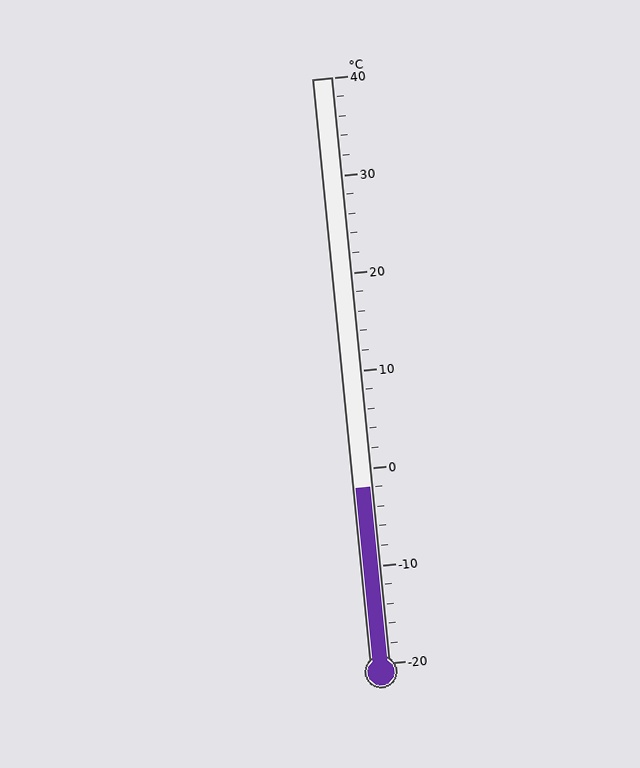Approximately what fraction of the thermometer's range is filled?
The thermometer is filled to approximately 30% of its range.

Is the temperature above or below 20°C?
The temperature is below 20°C.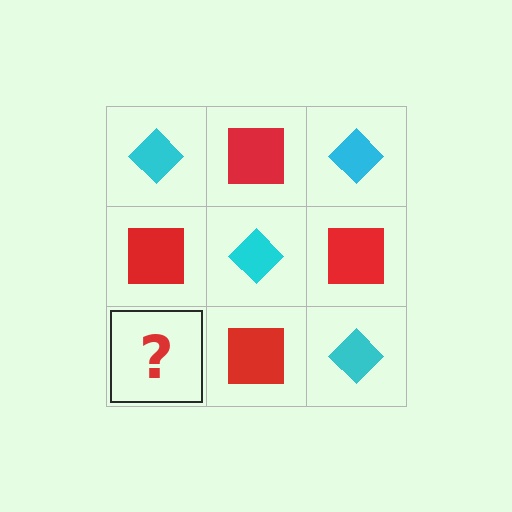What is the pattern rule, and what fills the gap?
The rule is that it alternates cyan diamond and red square in a checkerboard pattern. The gap should be filled with a cyan diamond.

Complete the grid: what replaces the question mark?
The question mark should be replaced with a cyan diamond.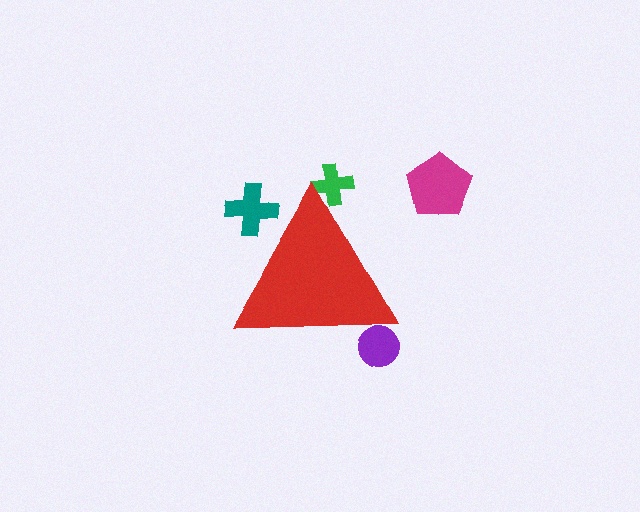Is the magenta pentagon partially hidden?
No, the magenta pentagon is fully visible.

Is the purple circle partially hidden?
Yes, the purple circle is partially hidden behind the red triangle.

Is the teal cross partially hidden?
Yes, the teal cross is partially hidden behind the red triangle.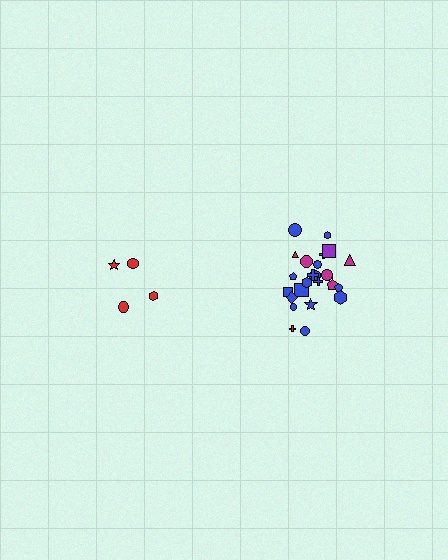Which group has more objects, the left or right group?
The right group.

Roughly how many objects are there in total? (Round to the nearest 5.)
Roughly 30 objects in total.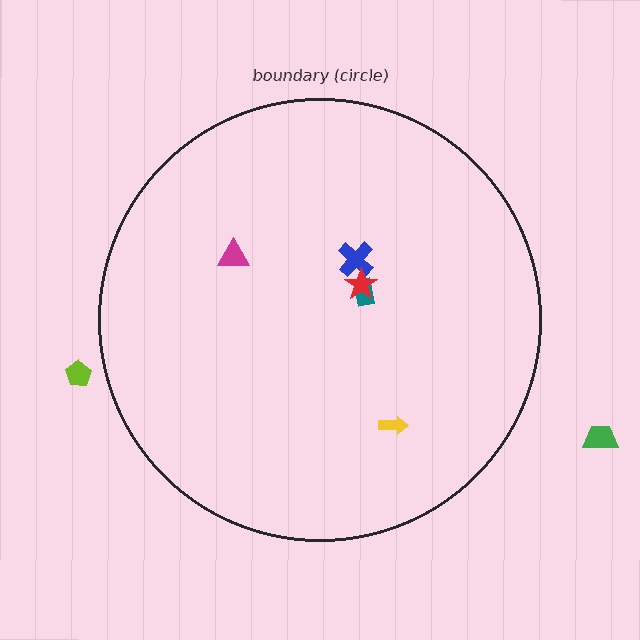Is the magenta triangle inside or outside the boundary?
Inside.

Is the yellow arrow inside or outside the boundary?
Inside.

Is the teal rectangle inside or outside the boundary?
Inside.